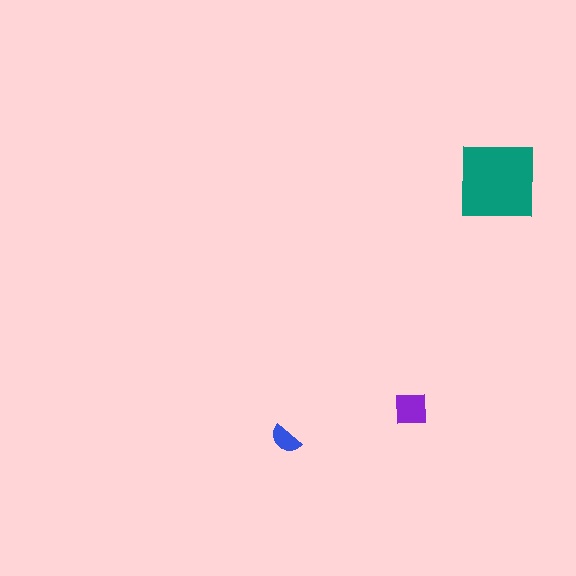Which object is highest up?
The teal square is topmost.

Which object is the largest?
The teal square.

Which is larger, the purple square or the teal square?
The teal square.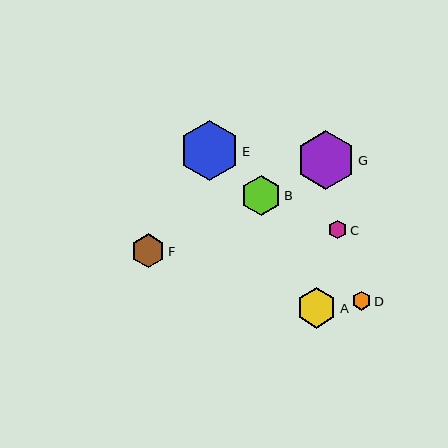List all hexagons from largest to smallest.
From largest to smallest: E, G, B, A, F, D, C.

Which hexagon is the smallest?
Hexagon C is the smallest with a size of approximately 19 pixels.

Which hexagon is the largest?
Hexagon E is the largest with a size of approximately 60 pixels.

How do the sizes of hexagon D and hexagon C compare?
Hexagon D and hexagon C are approximately the same size.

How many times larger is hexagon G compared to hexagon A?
Hexagon G is approximately 1.5 times the size of hexagon A.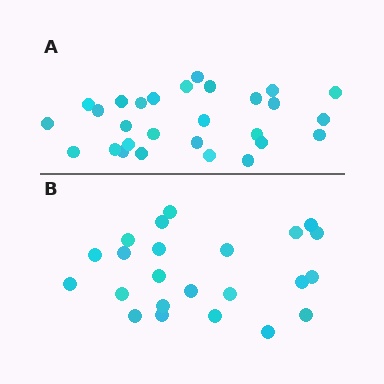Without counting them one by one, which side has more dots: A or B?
Region A (the top region) has more dots.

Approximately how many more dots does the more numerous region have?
Region A has about 5 more dots than region B.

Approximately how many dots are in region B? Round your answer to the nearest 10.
About 20 dots. (The exact count is 23, which rounds to 20.)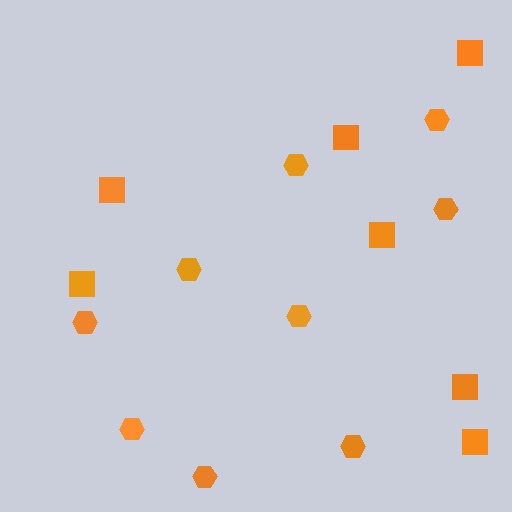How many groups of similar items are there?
There are 2 groups: one group of hexagons (9) and one group of squares (7).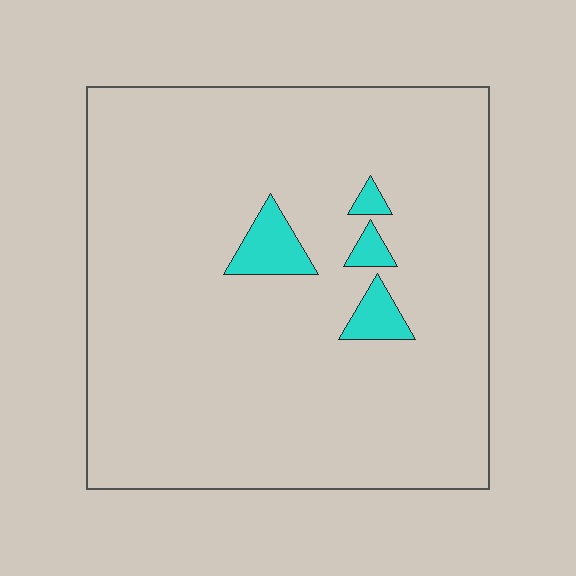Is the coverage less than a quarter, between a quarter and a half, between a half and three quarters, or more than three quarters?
Less than a quarter.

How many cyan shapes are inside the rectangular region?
4.